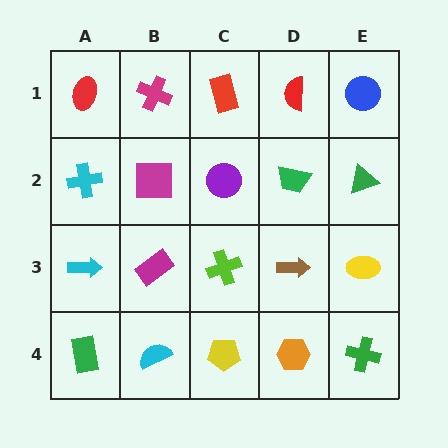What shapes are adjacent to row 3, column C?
A purple circle (row 2, column C), a yellow pentagon (row 4, column C), a magenta rectangle (row 3, column B), a brown arrow (row 3, column D).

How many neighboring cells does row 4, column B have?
3.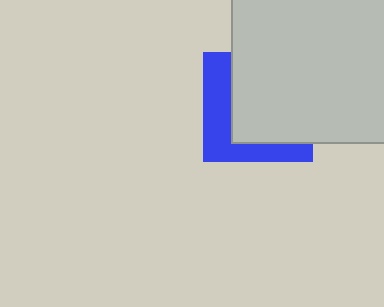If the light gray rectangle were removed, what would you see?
You would see the complete blue square.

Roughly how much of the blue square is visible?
A small part of it is visible (roughly 38%).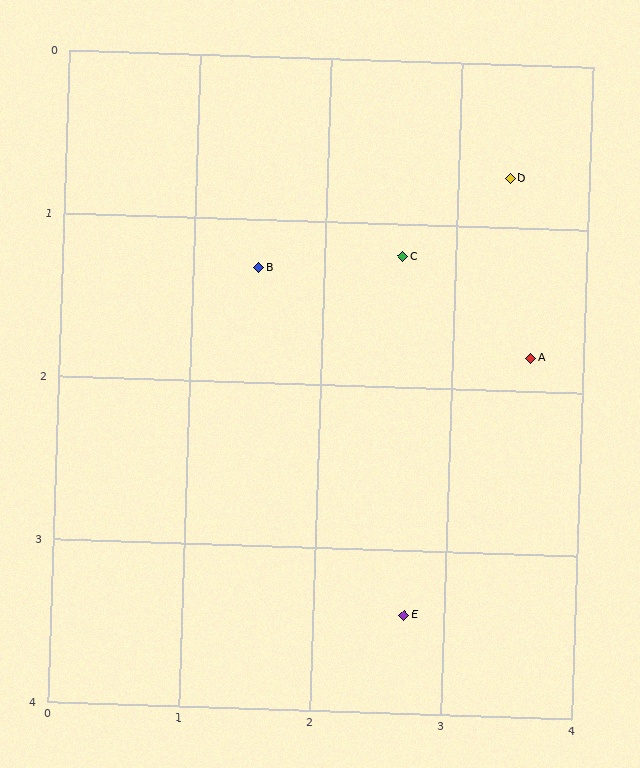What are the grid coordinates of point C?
Point C is at approximately (2.6, 1.2).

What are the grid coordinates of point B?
Point B is at approximately (1.5, 1.3).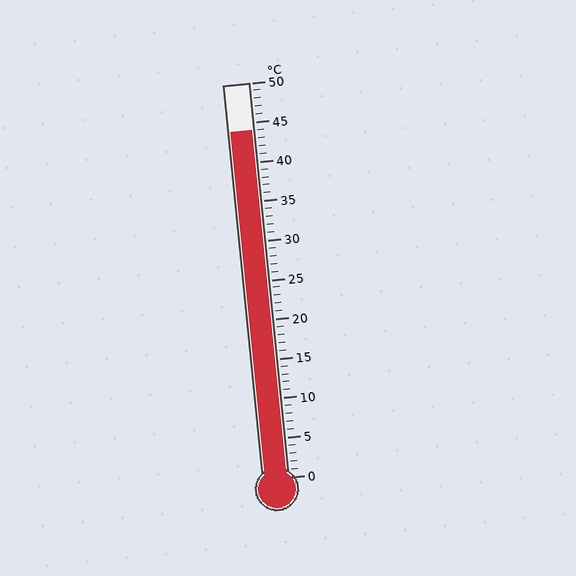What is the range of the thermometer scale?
The thermometer scale ranges from 0°C to 50°C.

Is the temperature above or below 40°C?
The temperature is above 40°C.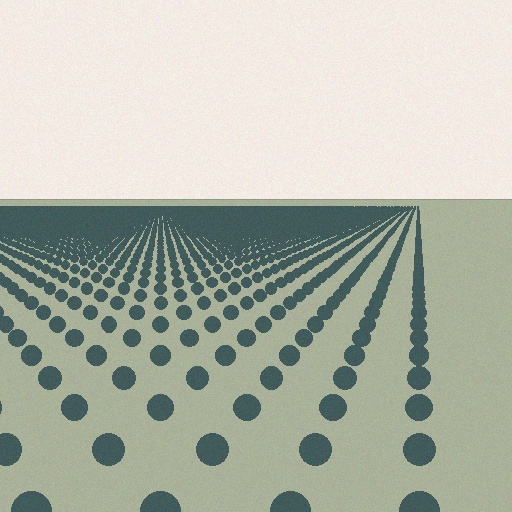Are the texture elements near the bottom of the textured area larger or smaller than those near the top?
Larger. Near the bottom, elements are closer to the viewer and appear at a bigger on-screen size.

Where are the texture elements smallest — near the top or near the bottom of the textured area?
Near the top.